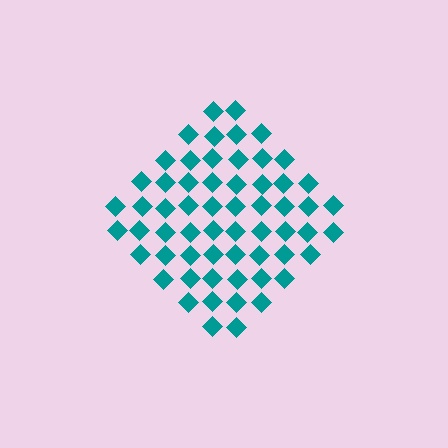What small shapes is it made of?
It is made of small diamonds.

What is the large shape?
The large shape is a diamond.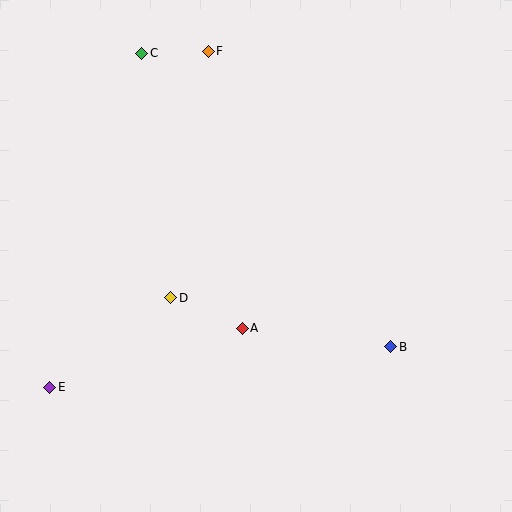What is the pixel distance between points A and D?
The distance between A and D is 78 pixels.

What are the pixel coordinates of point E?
Point E is at (50, 387).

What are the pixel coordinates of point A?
Point A is at (242, 328).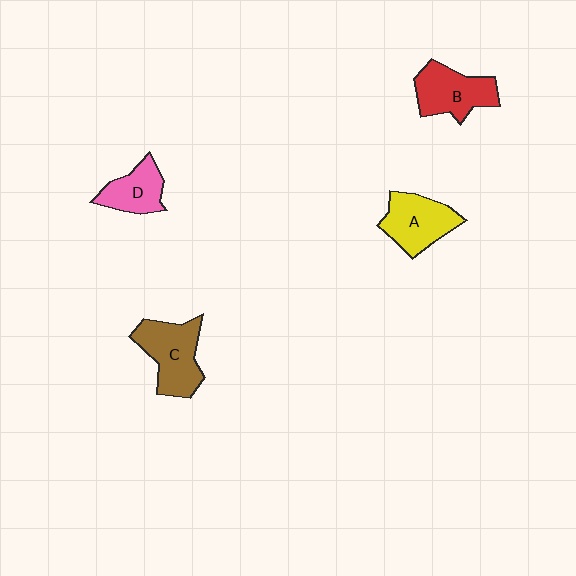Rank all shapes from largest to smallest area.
From largest to smallest: C (brown), B (red), A (yellow), D (pink).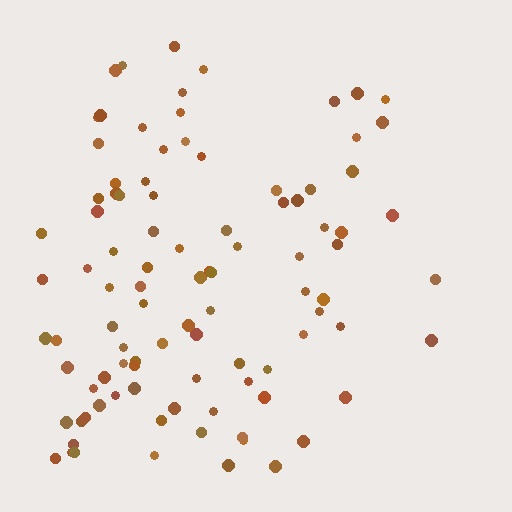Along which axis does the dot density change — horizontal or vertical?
Horizontal.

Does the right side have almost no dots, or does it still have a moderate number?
Still a moderate number, just noticeably fewer than the left.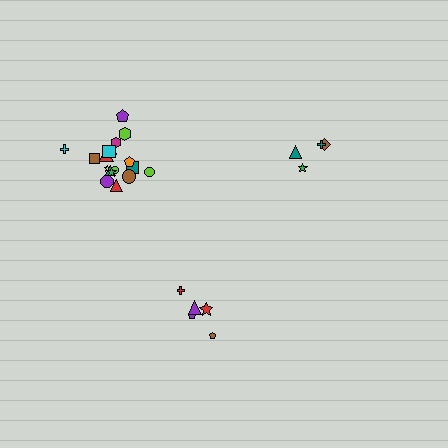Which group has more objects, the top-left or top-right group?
The top-left group.